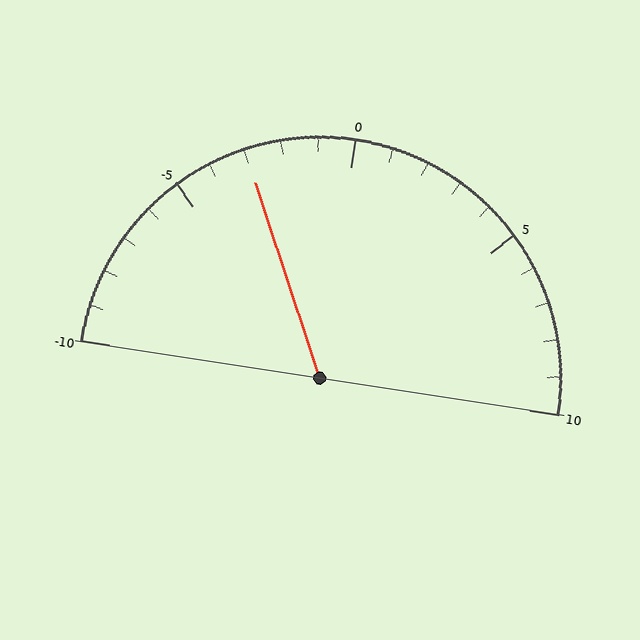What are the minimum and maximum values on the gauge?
The gauge ranges from -10 to 10.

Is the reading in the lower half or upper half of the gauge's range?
The reading is in the lower half of the range (-10 to 10).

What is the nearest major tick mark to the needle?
The nearest major tick mark is -5.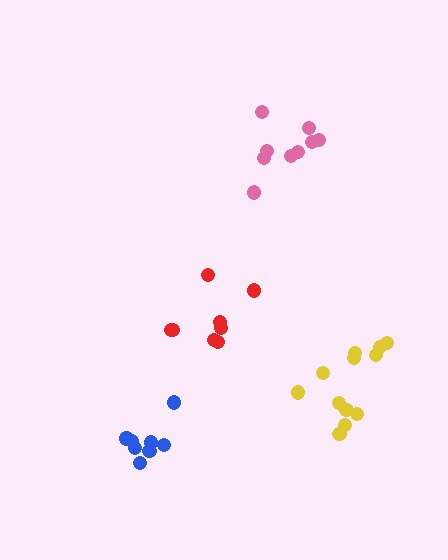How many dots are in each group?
Group 1: 12 dots, Group 2: 8 dots, Group 3: 8 dots, Group 4: 9 dots (37 total).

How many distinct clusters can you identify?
There are 4 distinct clusters.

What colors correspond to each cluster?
The clusters are colored: yellow, blue, red, pink.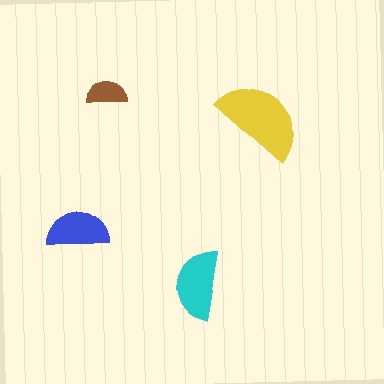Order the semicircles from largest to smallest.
the yellow one, the cyan one, the blue one, the brown one.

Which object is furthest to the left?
The blue semicircle is leftmost.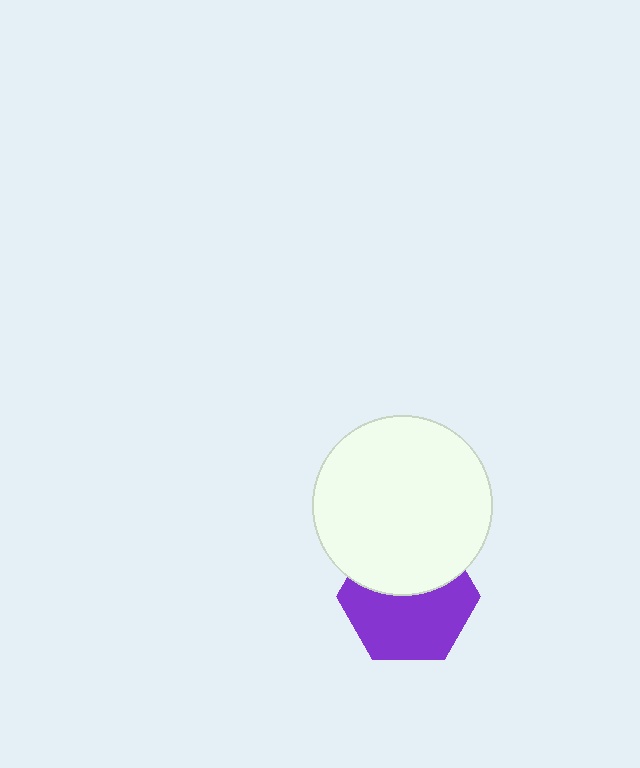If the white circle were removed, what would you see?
You would see the complete purple hexagon.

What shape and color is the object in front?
The object in front is a white circle.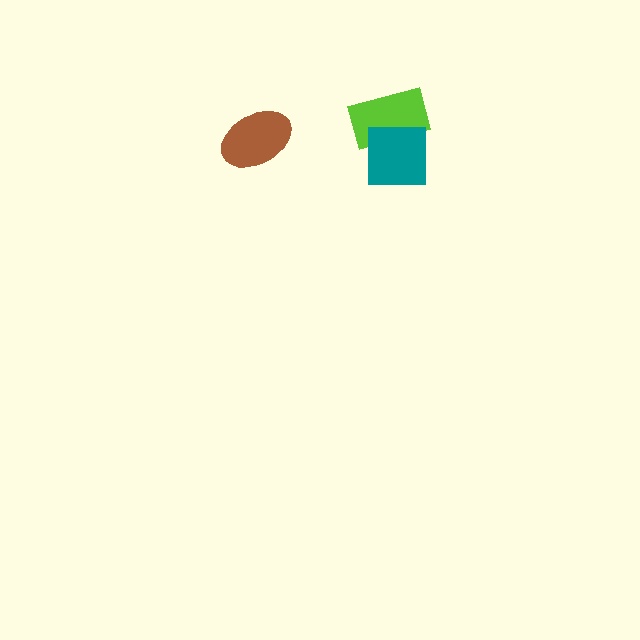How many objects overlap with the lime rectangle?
1 object overlaps with the lime rectangle.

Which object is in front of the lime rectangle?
The teal square is in front of the lime rectangle.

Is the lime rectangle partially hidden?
Yes, it is partially covered by another shape.